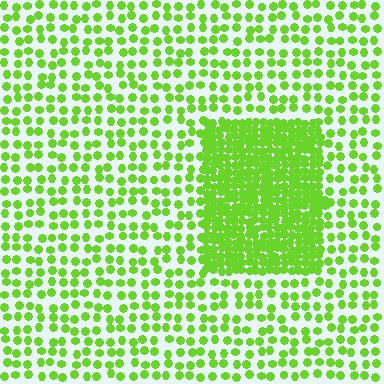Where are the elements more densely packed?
The elements are more densely packed inside the rectangle boundary.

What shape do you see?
I see a rectangle.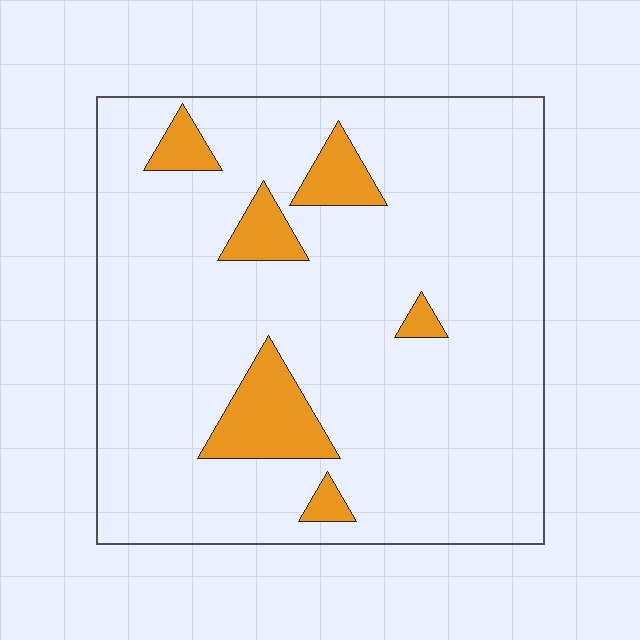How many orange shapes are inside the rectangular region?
6.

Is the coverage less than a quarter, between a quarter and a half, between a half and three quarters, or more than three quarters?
Less than a quarter.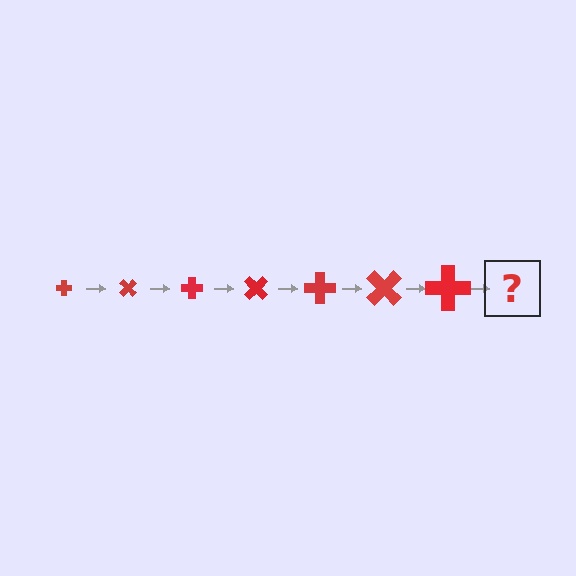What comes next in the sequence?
The next element should be a cross, larger than the previous one and rotated 315 degrees from the start.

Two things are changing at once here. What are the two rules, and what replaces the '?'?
The two rules are that the cross grows larger each step and it rotates 45 degrees each step. The '?' should be a cross, larger than the previous one and rotated 315 degrees from the start.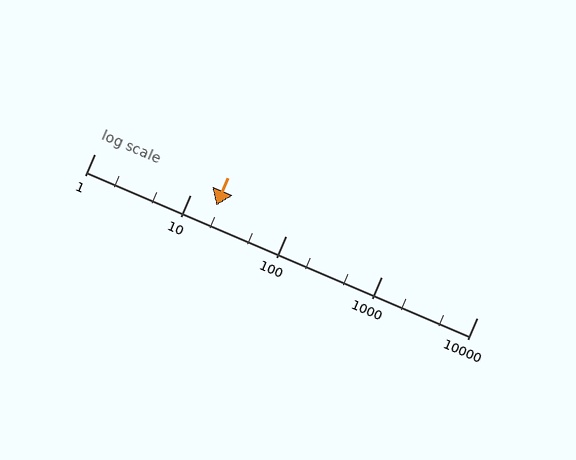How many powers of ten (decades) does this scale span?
The scale spans 4 decades, from 1 to 10000.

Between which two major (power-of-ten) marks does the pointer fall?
The pointer is between 10 and 100.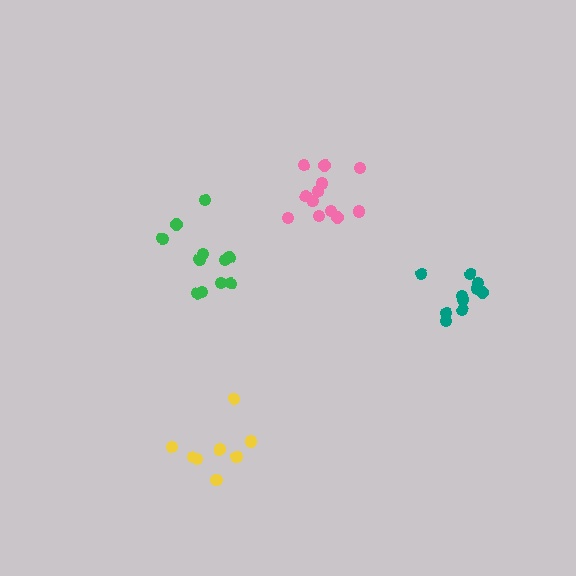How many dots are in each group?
Group 1: 10 dots, Group 2: 12 dots, Group 3: 8 dots, Group 4: 11 dots (41 total).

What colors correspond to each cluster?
The clusters are colored: teal, pink, yellow, green.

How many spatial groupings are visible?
There are 4 spatial groupings.